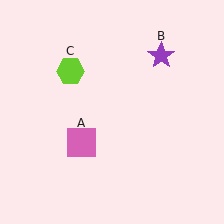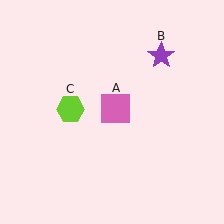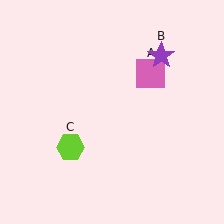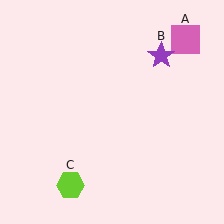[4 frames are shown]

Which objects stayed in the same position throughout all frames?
Purple star (object B) remained stationary.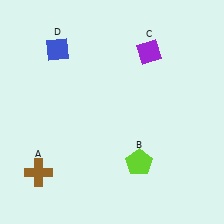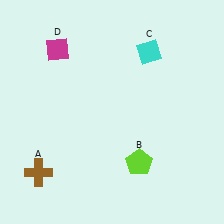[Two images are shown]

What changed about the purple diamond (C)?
In Image 1, C is purple. In Image 2, it changed to cyan.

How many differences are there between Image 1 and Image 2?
There are 2 differences between the two images.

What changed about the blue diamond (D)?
In Image 1, D is blue. In Image 2, it changed to magenta.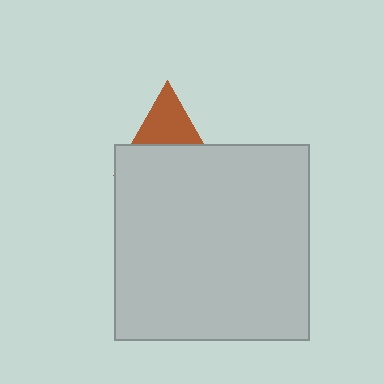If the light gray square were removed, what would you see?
You would see the complete brown triangle.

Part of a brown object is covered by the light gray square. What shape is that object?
It is a triangle.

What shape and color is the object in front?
The object in front is a light gray square.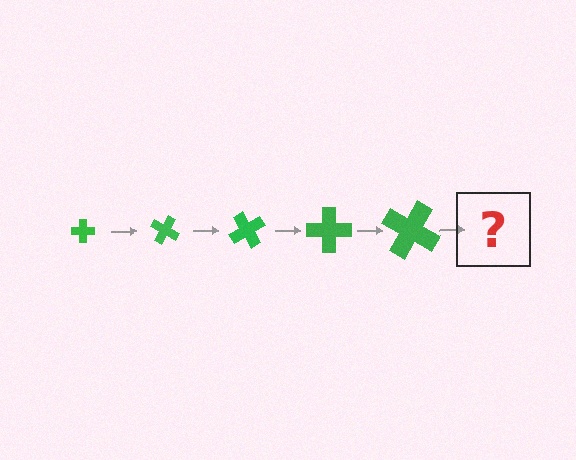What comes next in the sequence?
The next element should be a cross, larger than the previous one and rotated 150 degrees from the start.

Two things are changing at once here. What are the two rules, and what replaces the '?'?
The two rules are that the cross grows larger each step and it rotates 30 degrees each step. The '?' should be a cross, larger than the previous one and rotated 150 degrees from the start.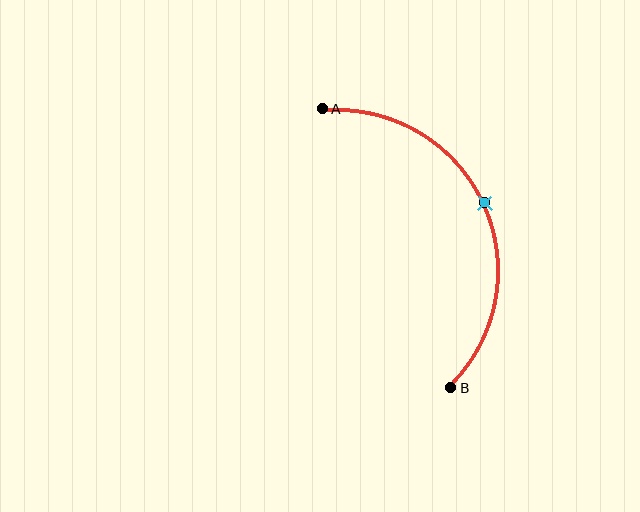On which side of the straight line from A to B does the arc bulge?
The arc bulges to the right of the straight line connecting A and B.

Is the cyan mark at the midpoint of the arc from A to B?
Yes. The cyan mark lies on the arc at equal arc-length from both A and B — it is the arc midpoint.